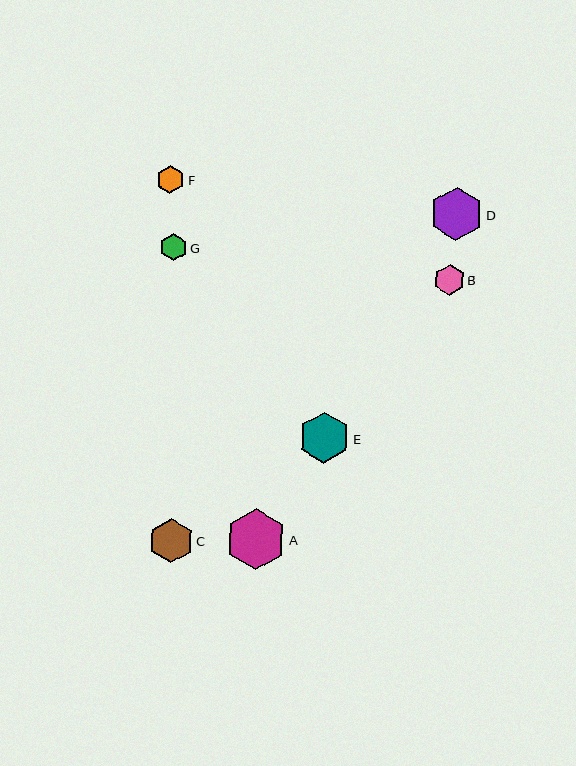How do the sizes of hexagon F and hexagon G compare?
Hexagon F and hexagon G are approximately the same size.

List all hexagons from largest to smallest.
From largest to smallest: A, D, E, C, B, F, G.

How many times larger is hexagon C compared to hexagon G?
Hexagon C is approximately 1.6 times the size of hexagon G.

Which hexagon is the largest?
Hexagon A is the largest with a size of approximately 60 pixels.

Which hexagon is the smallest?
Hexagon G is the smallest with a size of approximately 27 pixels.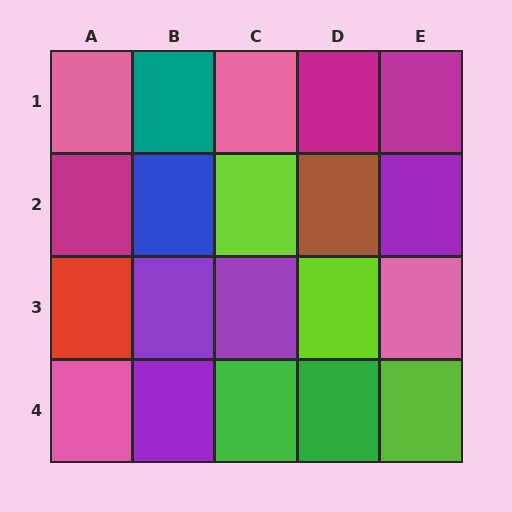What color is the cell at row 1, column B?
Teal.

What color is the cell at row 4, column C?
Green.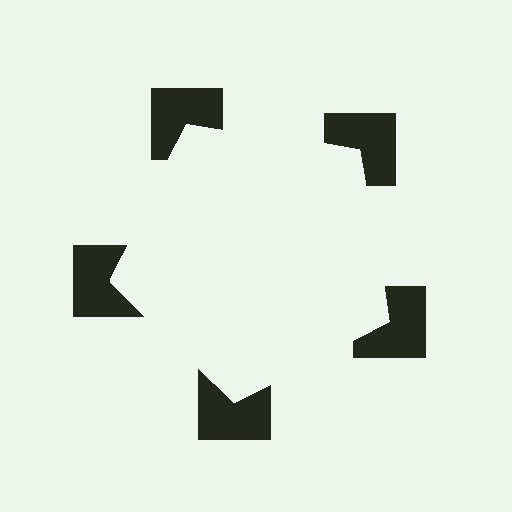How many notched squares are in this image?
There are 5 — one at each vertex of the illusory pentagon.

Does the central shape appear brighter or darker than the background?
It typically appears slightly brighter than the background, even though no actual brightness change is drawn.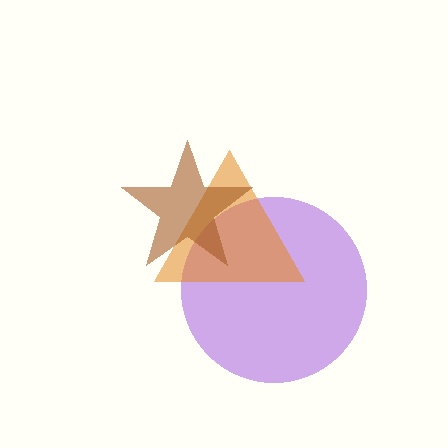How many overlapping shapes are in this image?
There are 3 overlapping shapes in the image.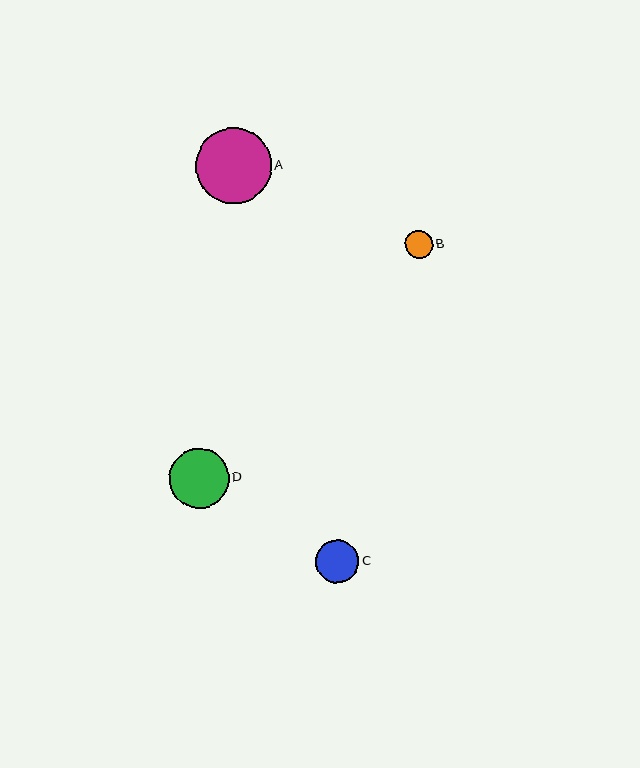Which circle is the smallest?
Circle B is the smallest with a size of approximately 28 pixels.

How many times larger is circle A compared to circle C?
Circle A is approximately 1.8 times the size of circle C.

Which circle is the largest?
Circle A is the largest with a size of approximately 76 pixels.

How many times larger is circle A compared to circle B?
Circle A is approximately 2.7 times the size of circle B.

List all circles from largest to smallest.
From largest to smallest: A, D, C, B.